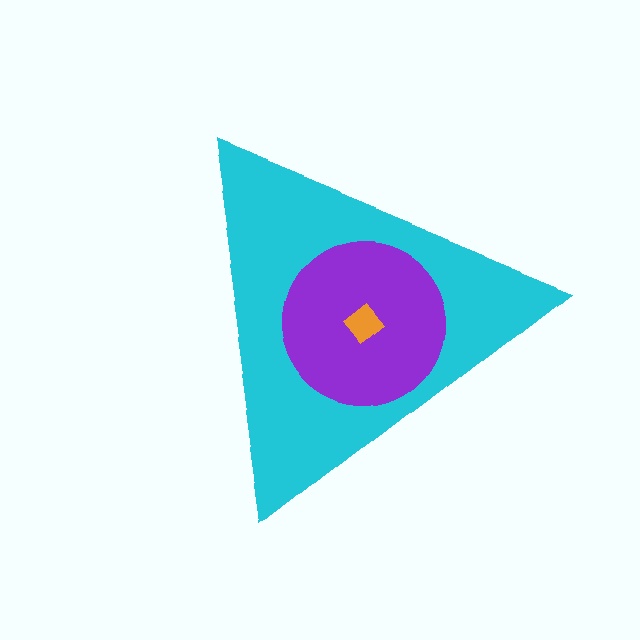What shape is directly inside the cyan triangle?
The purple circle.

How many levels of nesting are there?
3.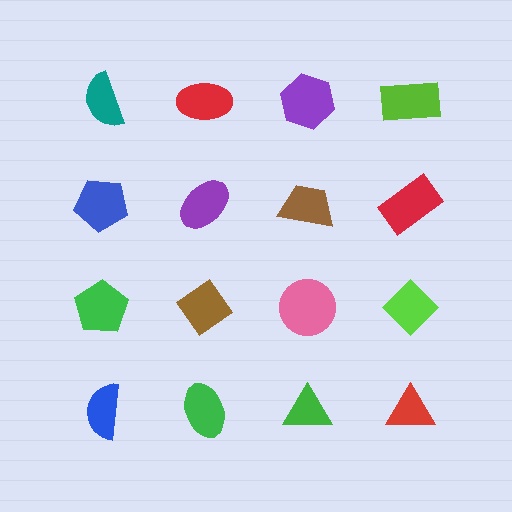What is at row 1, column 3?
A purple hexagon.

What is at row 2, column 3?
A brown trapezoid.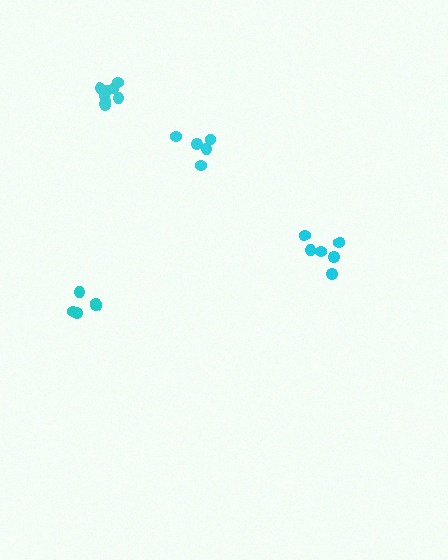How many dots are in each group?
Group 1: 5 dots, Group 2: 8 dots, Group 3: 6 dots, Group 4: 5 dots (24 total).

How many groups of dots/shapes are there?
There are 4 groups.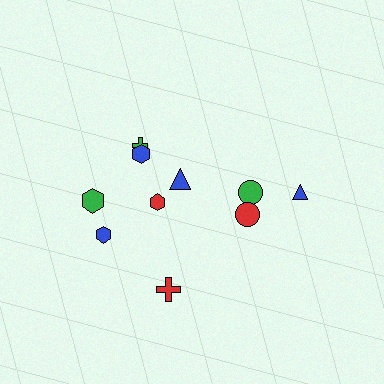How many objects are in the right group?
There are 3 objects.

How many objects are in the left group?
There are 7 objects.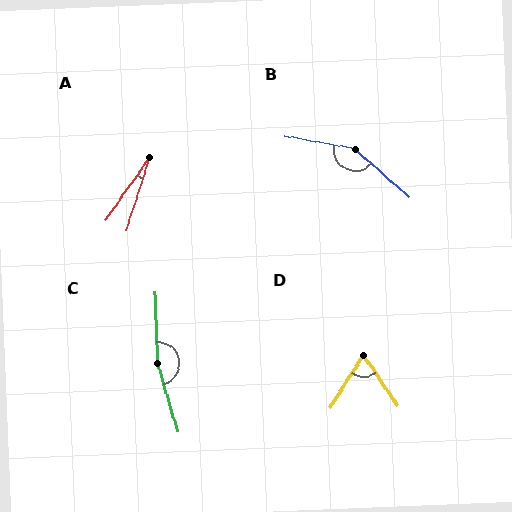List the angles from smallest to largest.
A (17°), D (66°), B (149°), C (166°).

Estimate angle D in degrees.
Approximately 66 degrees.